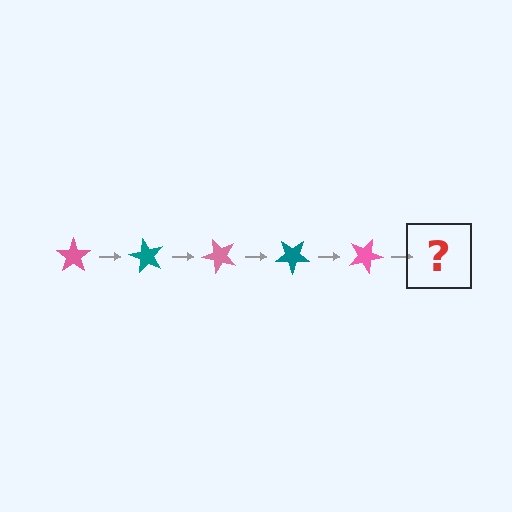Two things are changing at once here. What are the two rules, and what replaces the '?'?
The two rules are that it rotates 60 degrees each step and the color cycles through pink and teal. The '?' should be a teal star, rotated 300 degrees from the start.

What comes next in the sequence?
The next element should be a teal star, rotated 300 degrees from the start.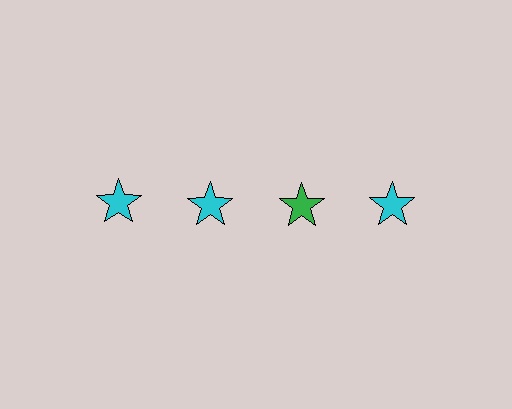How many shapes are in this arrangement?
There are 4 shapes arranged in a grid pattern.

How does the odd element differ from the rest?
It has a different color: green instead of cyan.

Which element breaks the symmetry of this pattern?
The green star in the top row, center column breaks the symmetry. All other shapes are cyan stars.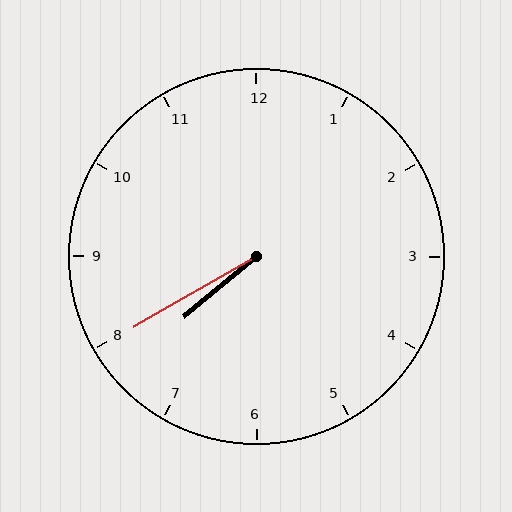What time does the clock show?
7:40.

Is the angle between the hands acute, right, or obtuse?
It is acute.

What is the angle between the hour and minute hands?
Approximately 10 degrees.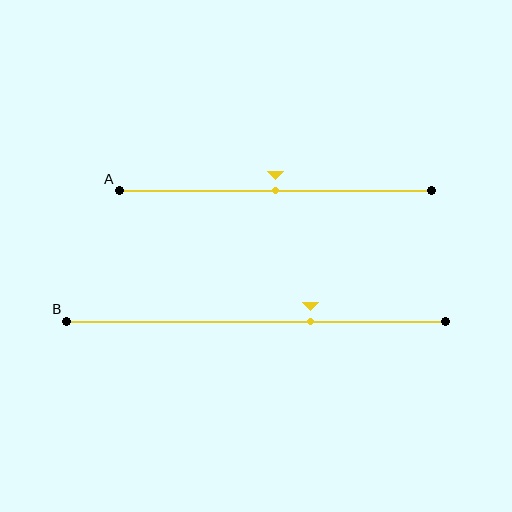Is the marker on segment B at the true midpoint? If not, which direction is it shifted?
No, the marker on segment B is shifted to the right by about 14% of the segment length.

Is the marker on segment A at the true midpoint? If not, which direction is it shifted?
Yes, the marker on segment A is at the true midpoint.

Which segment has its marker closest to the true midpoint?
Segment A has its marker closest to the true midpoint.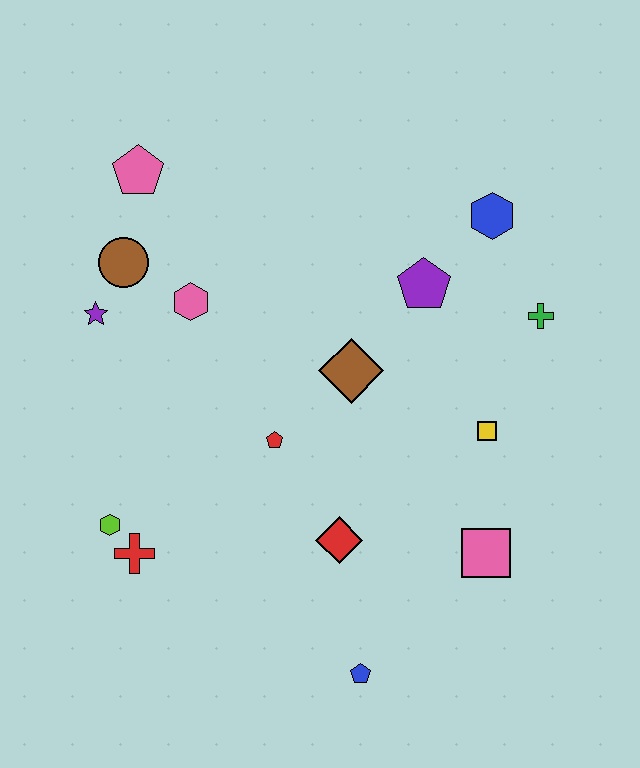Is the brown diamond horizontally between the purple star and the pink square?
Yes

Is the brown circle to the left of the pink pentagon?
Yes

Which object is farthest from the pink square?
The pink pentagon is farthest from the pink square.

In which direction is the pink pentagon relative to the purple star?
The pink pentagon is above the purple star.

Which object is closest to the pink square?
The yellow square is closest to the pink square.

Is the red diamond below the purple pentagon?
Yes